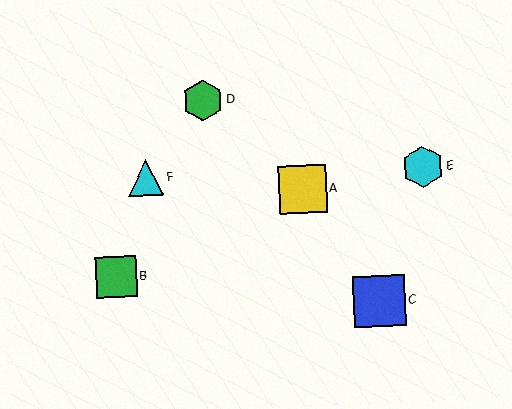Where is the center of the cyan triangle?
The center of the cyan triangle is at (146, 178).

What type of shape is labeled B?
Shape B is a green square.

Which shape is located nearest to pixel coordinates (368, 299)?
The blue square (labeled C) at (379, 301) is nearest to that location.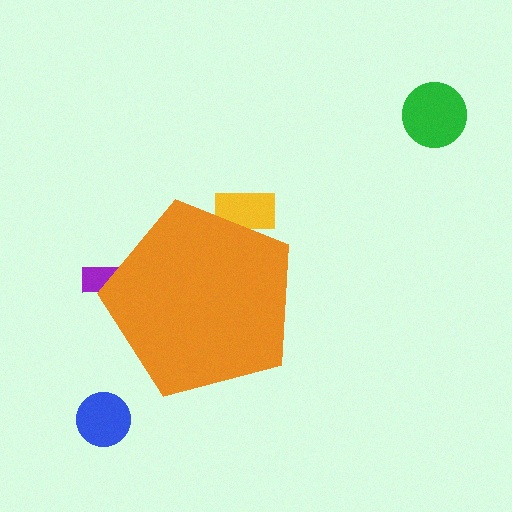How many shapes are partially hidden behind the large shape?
2 shapes are partially hidden.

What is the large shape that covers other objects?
An orange pentagon.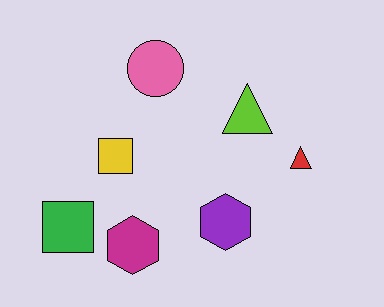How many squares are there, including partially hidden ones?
There are 2 squares.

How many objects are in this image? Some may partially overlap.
There are 7 objects.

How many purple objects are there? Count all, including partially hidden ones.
There is 1 purple object.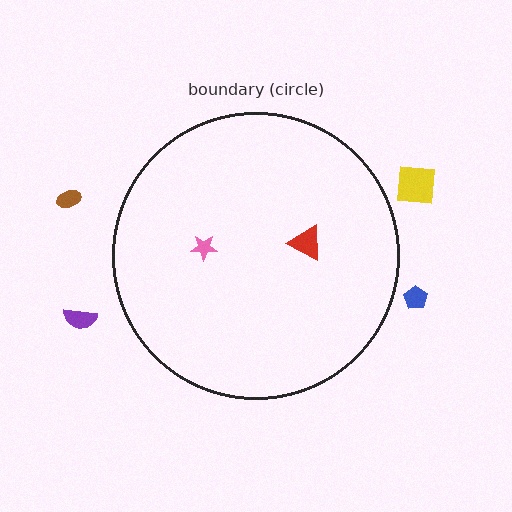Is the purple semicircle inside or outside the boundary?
Outside.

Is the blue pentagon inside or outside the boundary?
Outside.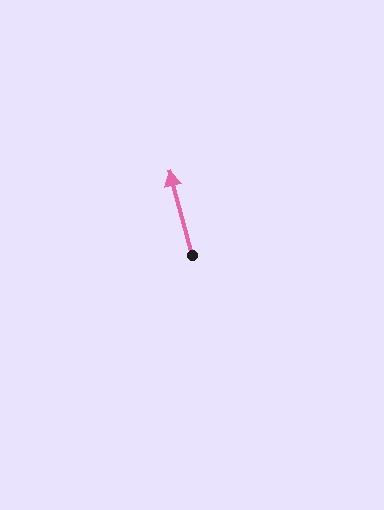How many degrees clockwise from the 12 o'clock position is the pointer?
Approximately 345 degrees.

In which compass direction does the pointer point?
North.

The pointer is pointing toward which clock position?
Roughly 11 o'clock.